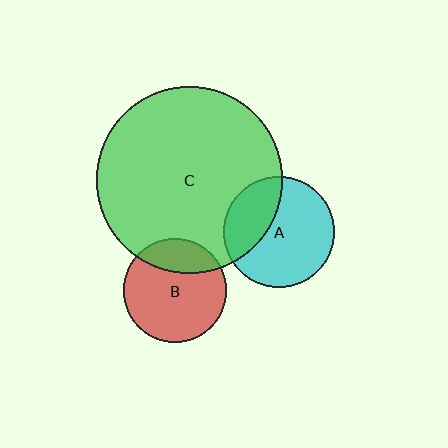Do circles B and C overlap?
Yes.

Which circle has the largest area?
Circle C (green).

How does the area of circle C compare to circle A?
Approximately 2.8 times.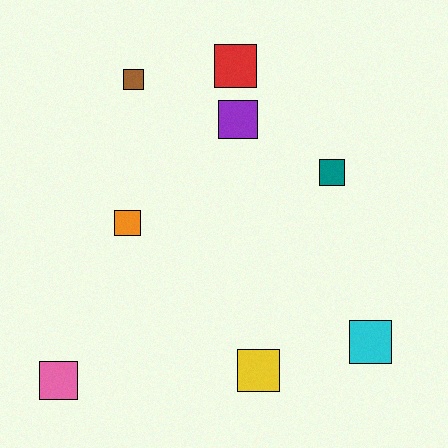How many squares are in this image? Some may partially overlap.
There are 8 squares.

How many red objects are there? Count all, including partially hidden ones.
There is 1 red object.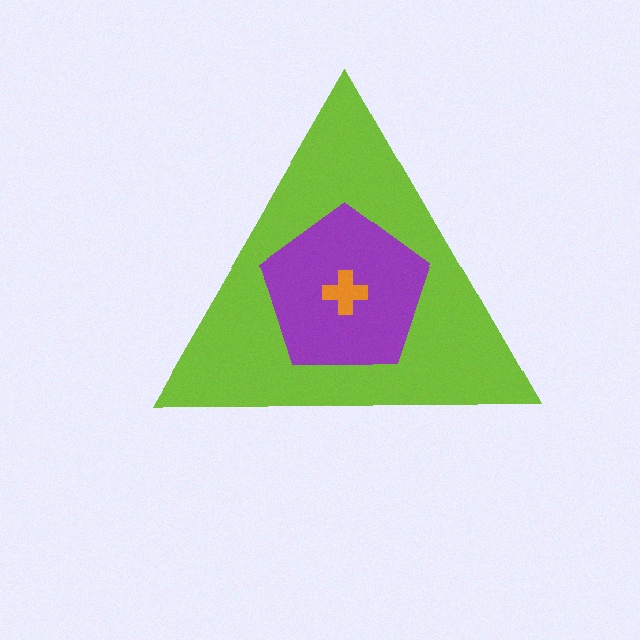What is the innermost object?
The orange cross.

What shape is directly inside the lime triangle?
The purple pentagon.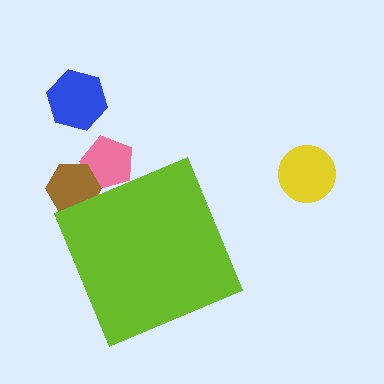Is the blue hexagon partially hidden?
No, the blue hexagon is fully visible.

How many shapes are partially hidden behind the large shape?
2 shapes are partially hidden.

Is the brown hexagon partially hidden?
Yes, the brown hexagon is partially hidden behind the lime diamond.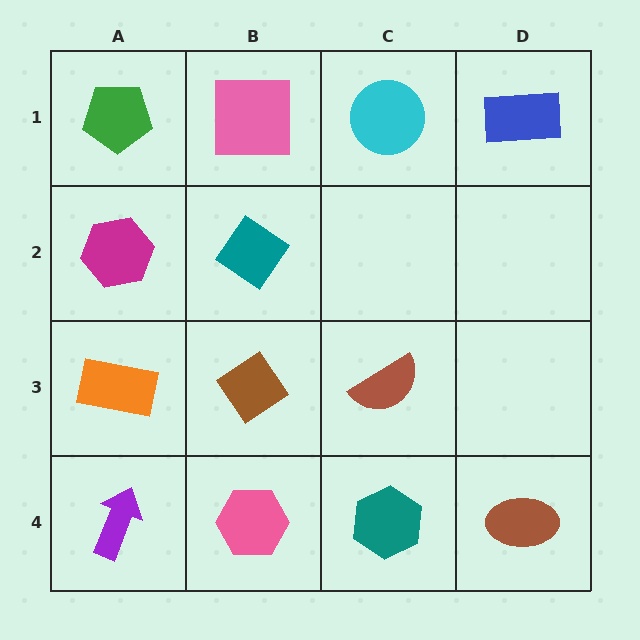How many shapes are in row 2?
2 shapes.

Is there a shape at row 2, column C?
No, that cell is empty.